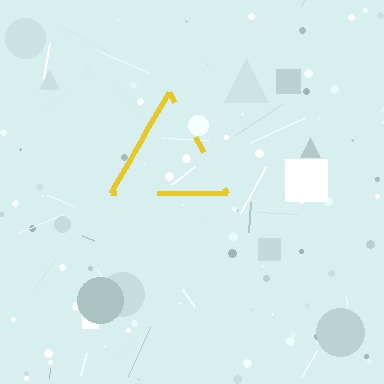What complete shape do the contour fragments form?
The contour fragments form a triangle.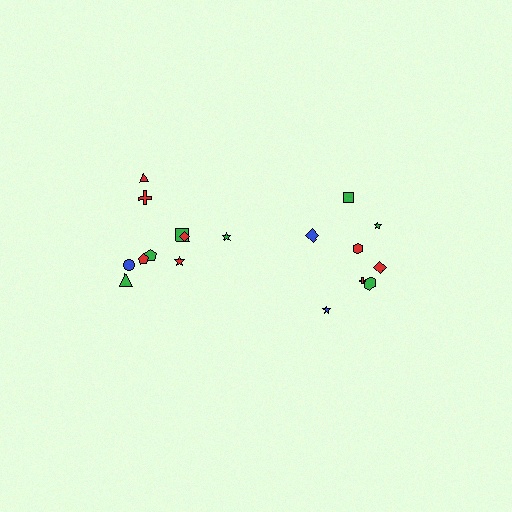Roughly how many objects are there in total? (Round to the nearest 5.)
Roughly 20 objects in total.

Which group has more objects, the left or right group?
The left group.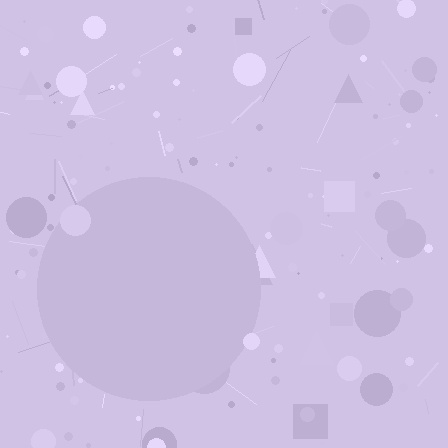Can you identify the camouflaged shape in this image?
The camouflaged shape is a circle.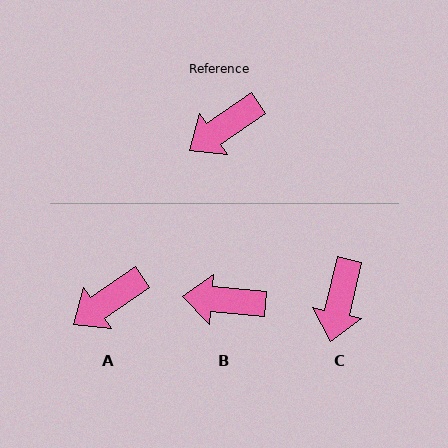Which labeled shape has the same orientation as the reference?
A.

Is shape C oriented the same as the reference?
No, it is off by about 42 degrees.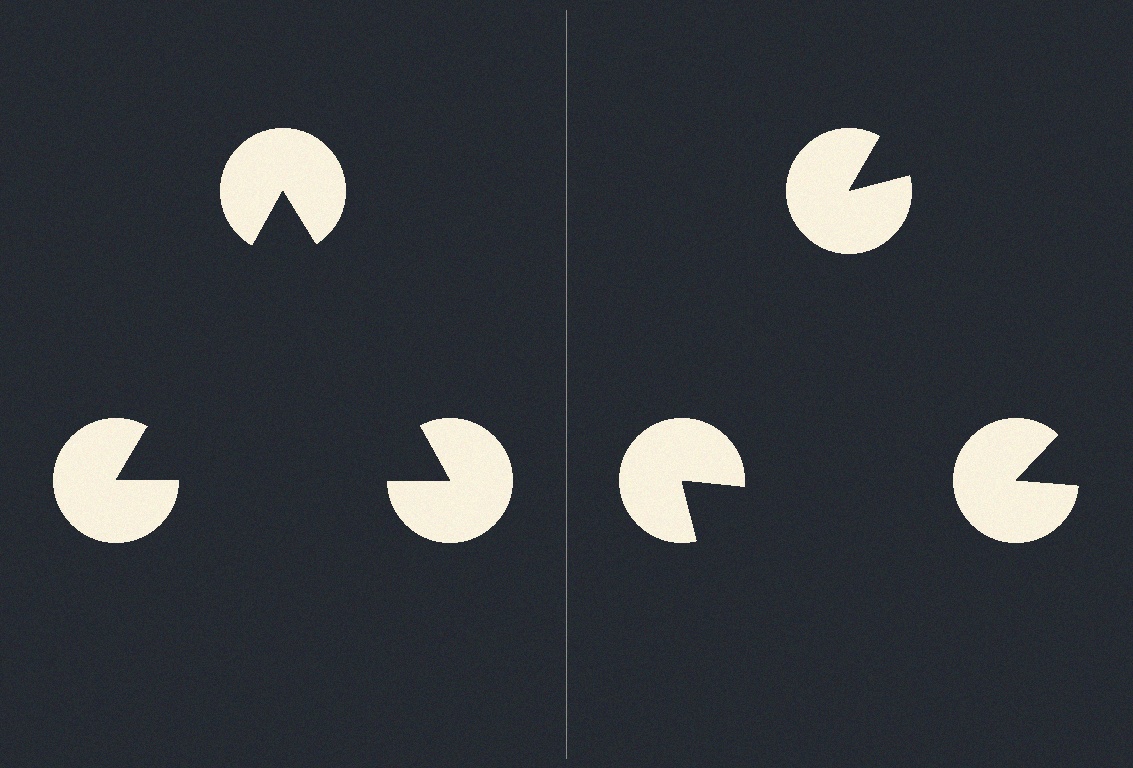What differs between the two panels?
The pac-man discs are positioned identically on both sides; only the wedge orientations differ. On the left they align to a triangle; on the right they are misaligned.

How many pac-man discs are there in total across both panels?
6 — 3 on each side.